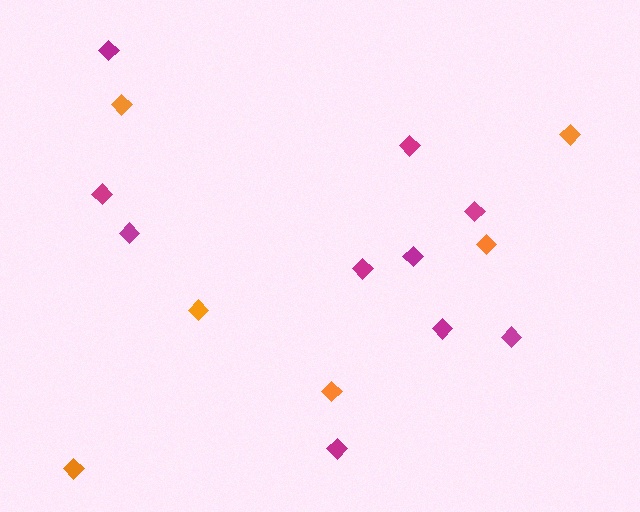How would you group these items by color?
There are 2 groups: one group of magenta diamonds (10) and one group of orange diamonds (6).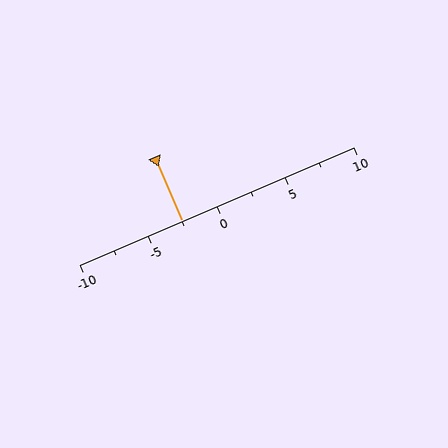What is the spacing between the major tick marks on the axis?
The major ticks are spaced 5 apart.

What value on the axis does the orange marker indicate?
The marker indicates approximately -2.5.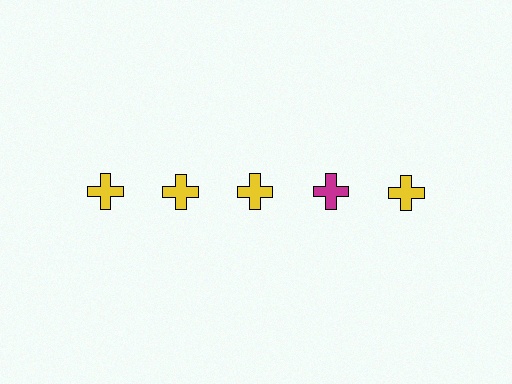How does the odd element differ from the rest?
It has a different color: magenta instead of yellow.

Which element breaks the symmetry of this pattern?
The magenta cross in the top row, second from right column breaks the symmetry. All other shapes are yellow crosses.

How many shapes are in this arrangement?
There are 5 shapes arranged in a grid pattern.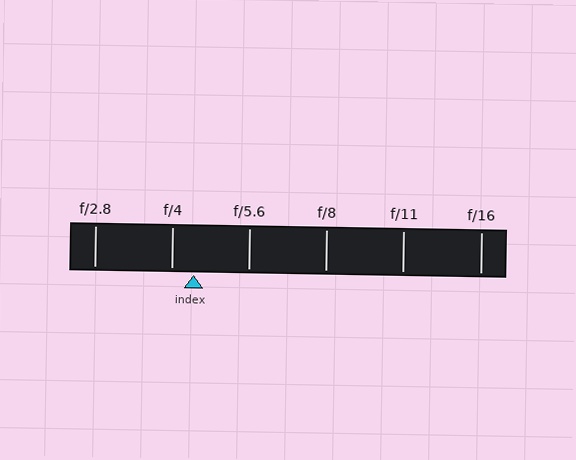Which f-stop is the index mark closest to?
The index mark is closest to f/4.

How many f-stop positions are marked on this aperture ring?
There are 6 f-stop positions marked.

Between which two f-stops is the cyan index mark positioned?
The index mark is between f/4 and f/5.6.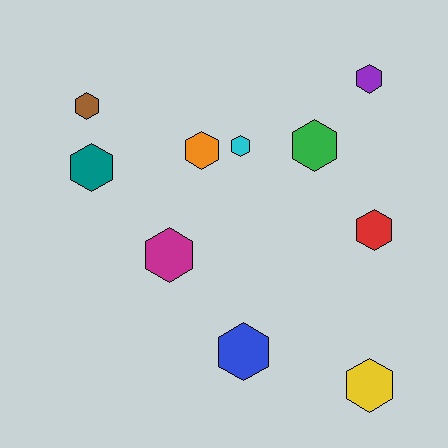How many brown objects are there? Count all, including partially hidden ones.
There is 1 brown object.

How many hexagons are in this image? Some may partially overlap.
There are 10 hexagons.